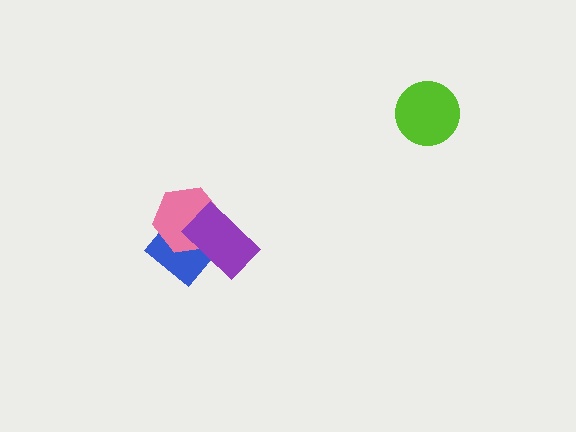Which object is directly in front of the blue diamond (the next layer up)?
The pink hexagon is directly in front of the blue diamond.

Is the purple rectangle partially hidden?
No, no other shape covers it.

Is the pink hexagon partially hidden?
Yes, it is partially covered by another shape.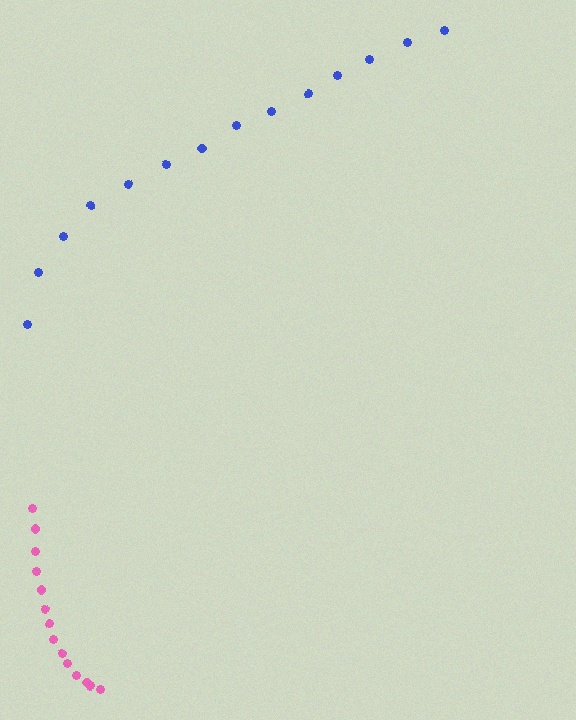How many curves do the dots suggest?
There are 2 distinct paths.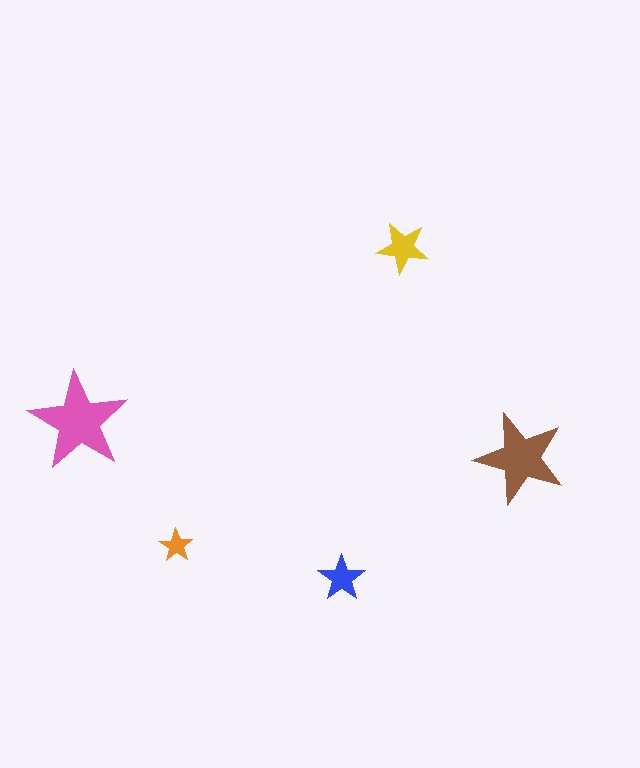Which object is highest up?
The yellow star is topmost.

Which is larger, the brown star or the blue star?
The brown one.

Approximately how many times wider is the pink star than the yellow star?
About 2 times wider.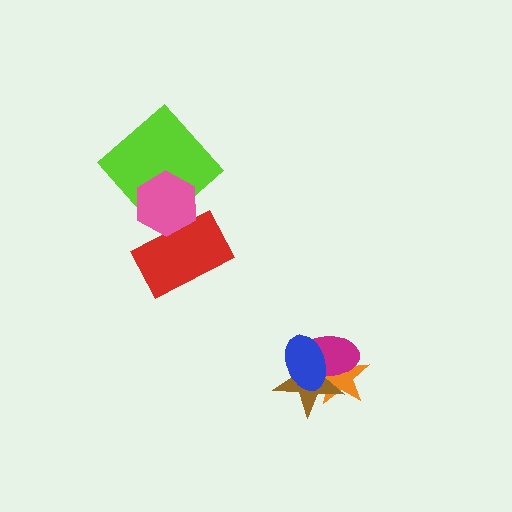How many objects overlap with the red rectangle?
1 object overlaps with the red rectangle.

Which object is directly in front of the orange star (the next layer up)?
The brown star is directly in front of the orange star.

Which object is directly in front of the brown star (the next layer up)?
The magenta ellipse is directly in front of the brown star.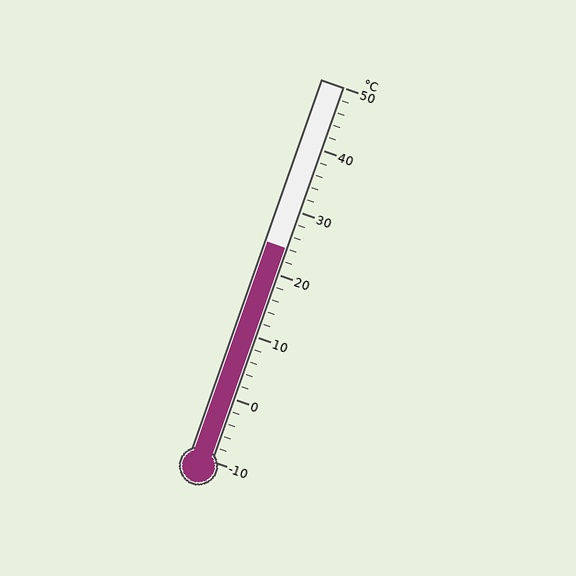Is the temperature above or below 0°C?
The temperature is above 0°C.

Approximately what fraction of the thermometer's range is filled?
The thermometer is filled to approximately 55% of its range.